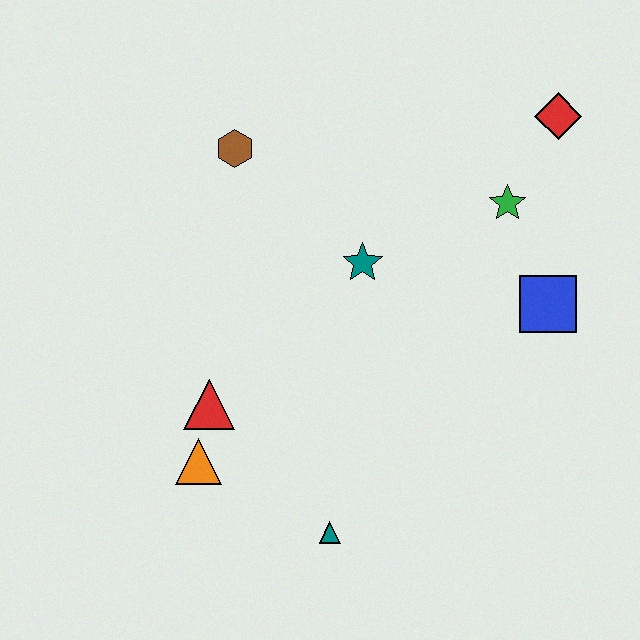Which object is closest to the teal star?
The green star is closest to the teal star.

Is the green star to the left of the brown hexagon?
No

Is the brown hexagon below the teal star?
No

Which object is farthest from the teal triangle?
The red diamond is farthest from the teal triangle.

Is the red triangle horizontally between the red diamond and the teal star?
No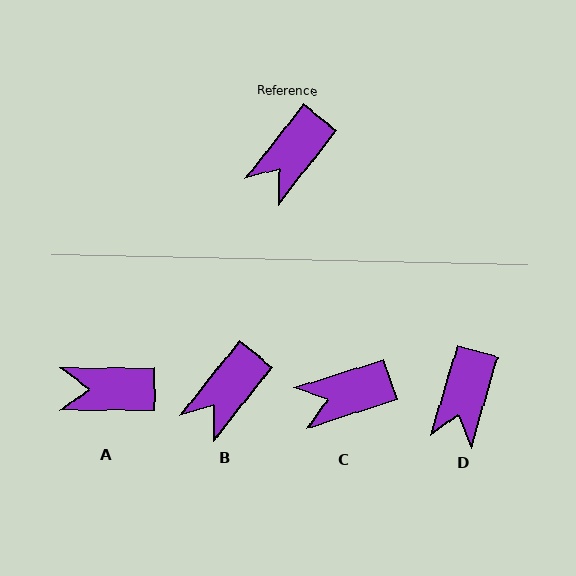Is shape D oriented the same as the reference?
No, it is off by about 22 degrees.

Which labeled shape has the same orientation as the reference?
B.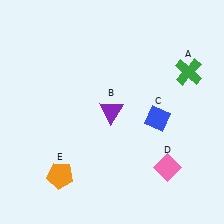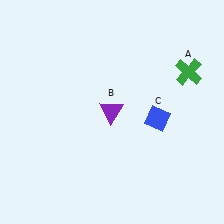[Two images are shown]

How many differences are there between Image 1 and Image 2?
There are 2 differences between the two images.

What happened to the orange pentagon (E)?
The orange pentagon (E) was removed in Image 2. It was in the bottom-left area of Image 1.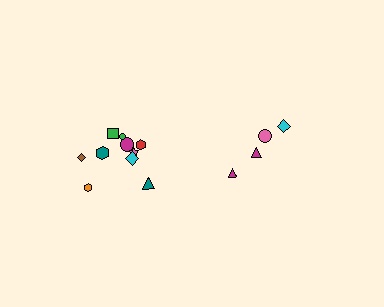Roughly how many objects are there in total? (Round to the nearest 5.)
Roughly 15 objects in total.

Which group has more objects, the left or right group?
The left group.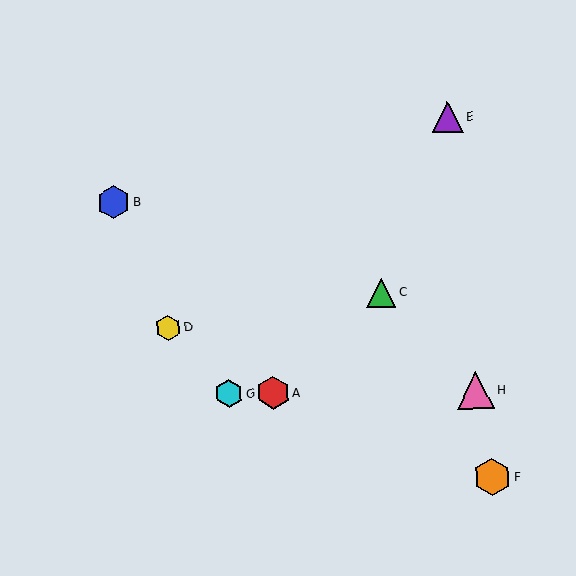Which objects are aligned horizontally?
Objects A, G, H are aligned horizontally.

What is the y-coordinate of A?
Object A is at y≈393.